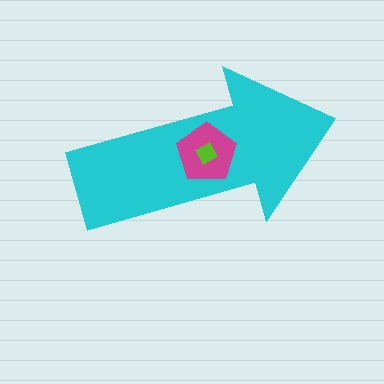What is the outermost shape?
The cyan arrow.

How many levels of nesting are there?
3.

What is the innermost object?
The lime square.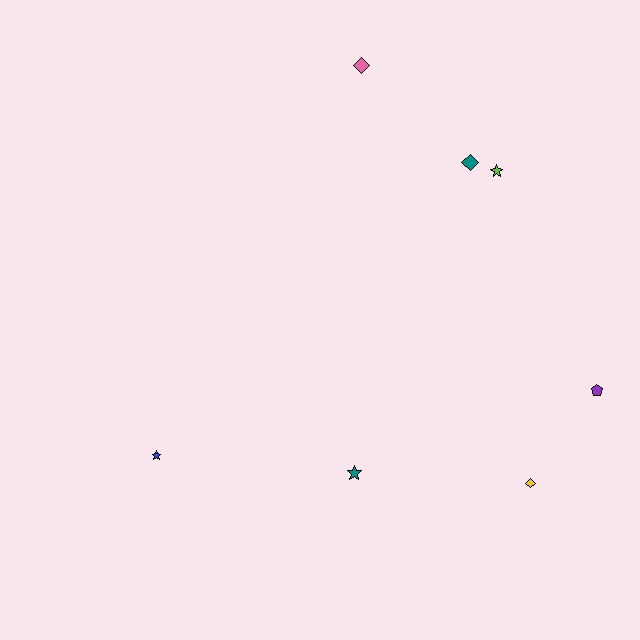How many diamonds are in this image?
There are 3 diamonds.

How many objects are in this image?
There are 7 objects.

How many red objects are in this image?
There are no red objects.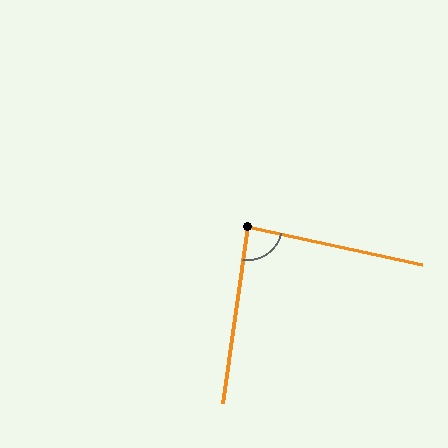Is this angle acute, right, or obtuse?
It is approximately a right angle.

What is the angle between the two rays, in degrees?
Approximately 86 degrees.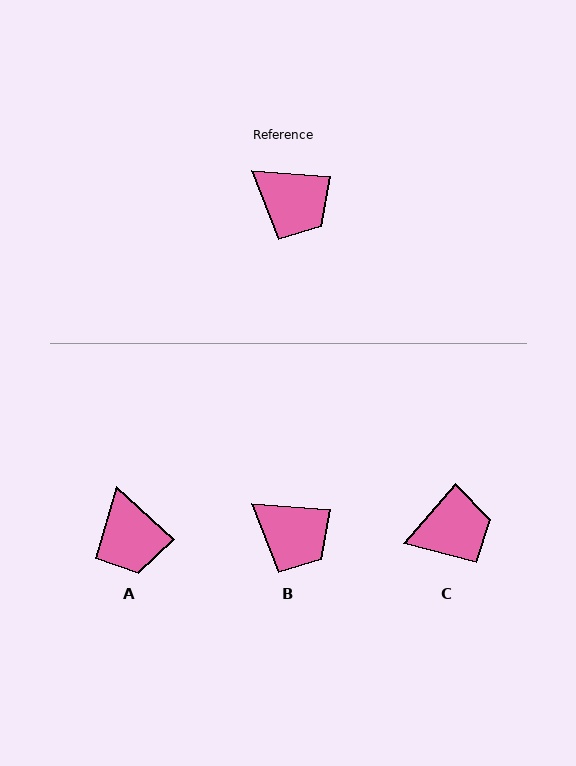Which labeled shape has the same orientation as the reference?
B.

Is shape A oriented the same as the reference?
No, it is off by about 37 degrees.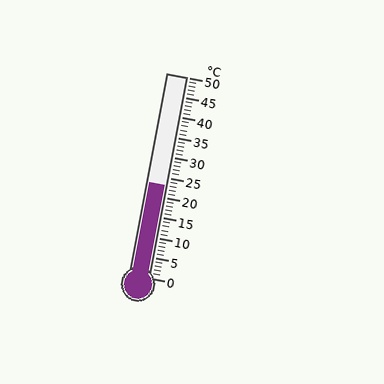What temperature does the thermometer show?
The thermometer shows approximately 23°C.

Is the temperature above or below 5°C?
The temperature is above 5°C.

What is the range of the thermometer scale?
The thermometer scale ranges from 0°C to 50°C.